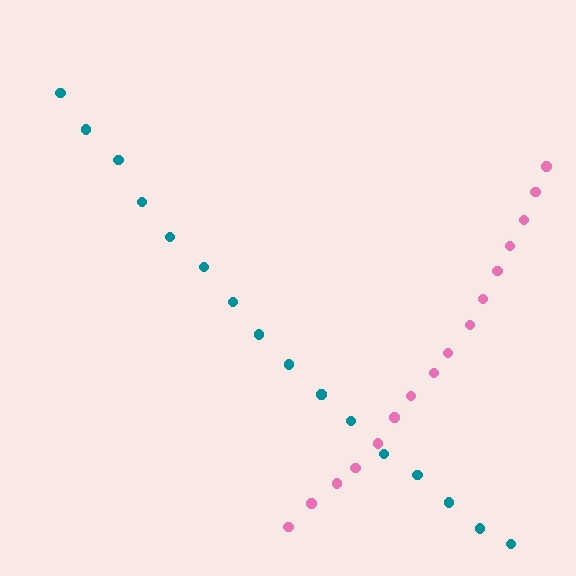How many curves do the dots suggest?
There are 2 distinct paths.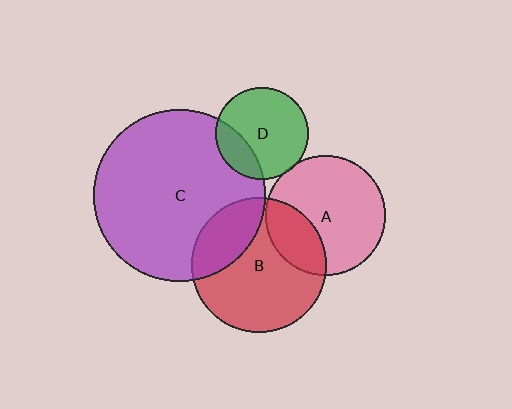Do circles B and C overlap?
Yes.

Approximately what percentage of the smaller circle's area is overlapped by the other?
Approximately 25%.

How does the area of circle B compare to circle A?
Approximately 1.2 times.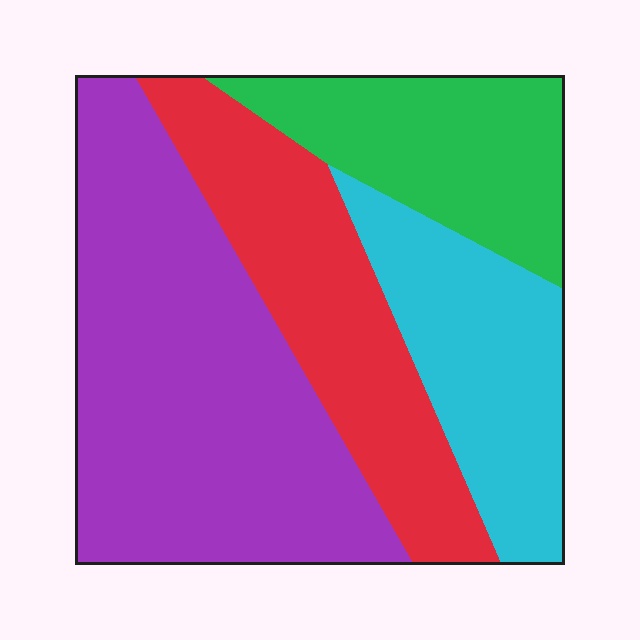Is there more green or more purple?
Purple.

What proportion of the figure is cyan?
Cyan takes up about one fifth (1/5) of the figure.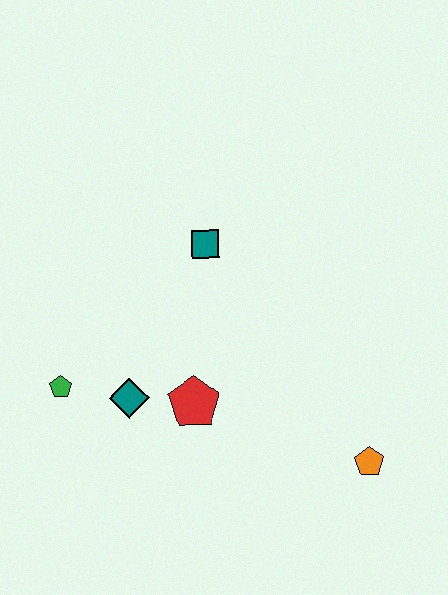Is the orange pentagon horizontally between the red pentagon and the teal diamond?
No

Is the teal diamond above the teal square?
No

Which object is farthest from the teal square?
The orange pentagon is farthest from the teal square.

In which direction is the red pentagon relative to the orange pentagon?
The red pentagon is to the left of the orange pentagon.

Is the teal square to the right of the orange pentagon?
No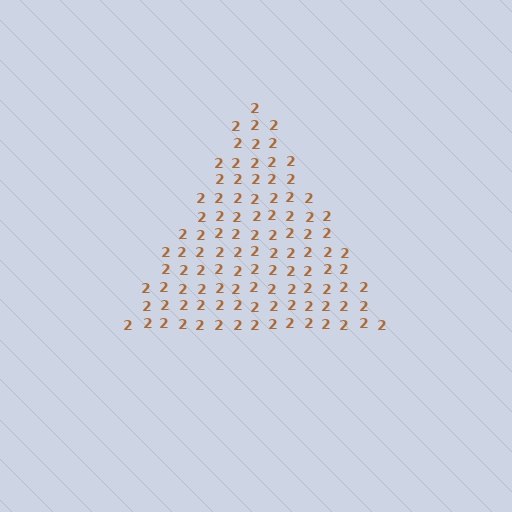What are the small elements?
The small elements are digit 2's.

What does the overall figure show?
The overall figure shows a triangle.